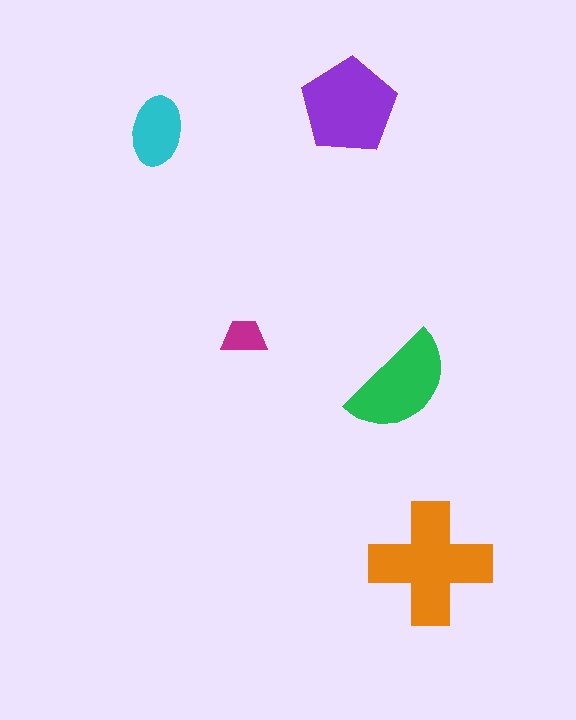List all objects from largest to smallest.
The orange cross, the purple pentagon, the green semicircle, the cyan ellipse, the magenta trapezoid.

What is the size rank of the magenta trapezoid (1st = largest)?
5th.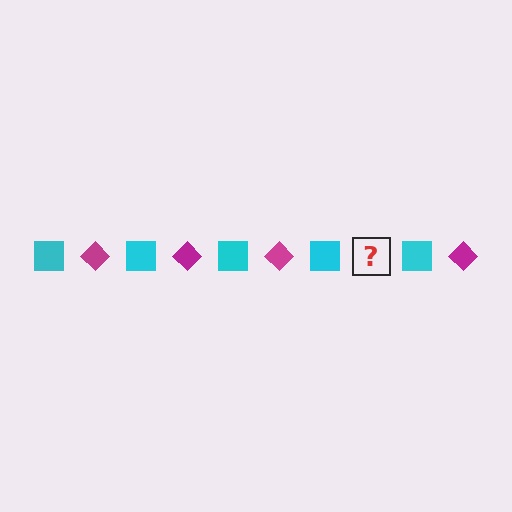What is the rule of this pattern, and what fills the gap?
The rule is that the pattern alternates between cyan square and magenta diamond. The gap should be filled with a magenta diamond.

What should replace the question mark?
The question mark should be replaced with a magenta diamond.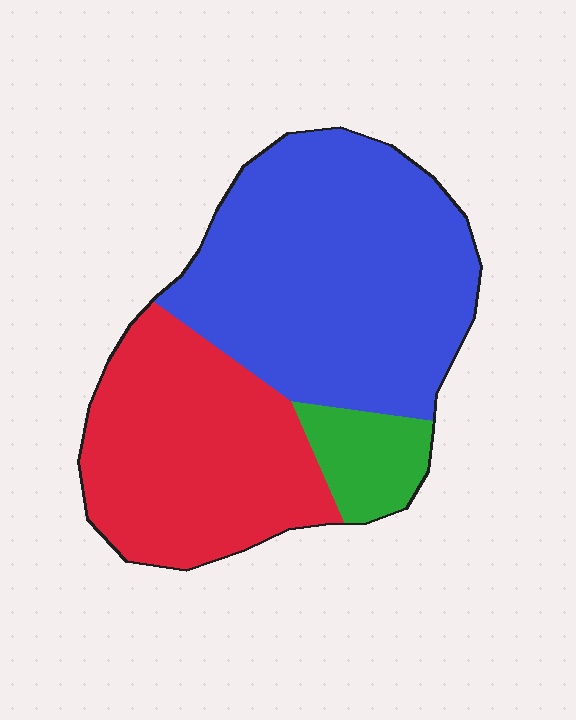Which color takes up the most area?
Blue, at roughly 55%.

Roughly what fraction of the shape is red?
Red takes up about three eighths (3/8) of the shape.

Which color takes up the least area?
Green, at roughly 10%.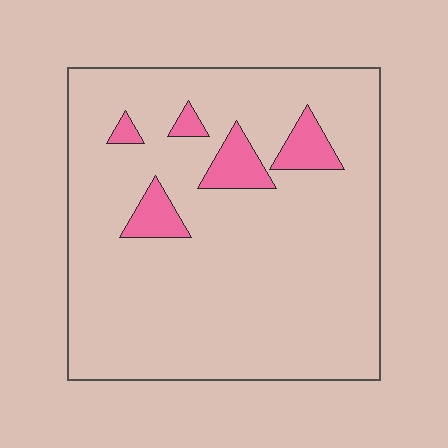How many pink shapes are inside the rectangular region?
5.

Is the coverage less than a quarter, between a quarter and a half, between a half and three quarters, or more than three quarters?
Less than a quarter.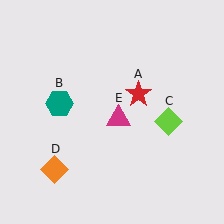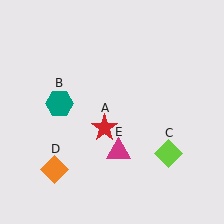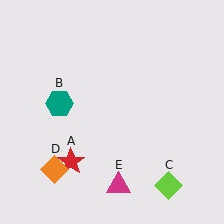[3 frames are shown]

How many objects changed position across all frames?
3 objects changed position: red star (object A), lime diamond (object C), magenta triangle (object E).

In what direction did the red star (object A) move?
The red star (object A) moved down and to the left.